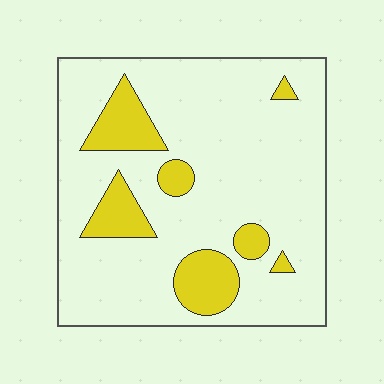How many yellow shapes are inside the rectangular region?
7.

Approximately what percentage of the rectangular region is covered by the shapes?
Approximately 15%.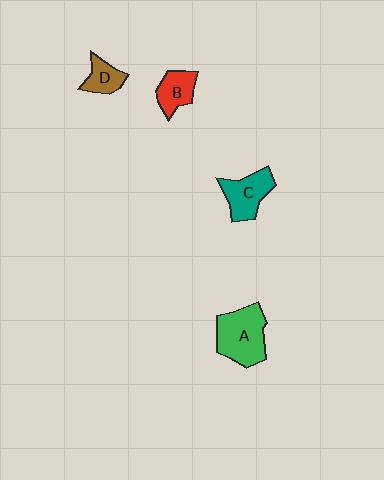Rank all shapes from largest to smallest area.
From largest to smallest: A (green), C (teal), B (red), D (brown).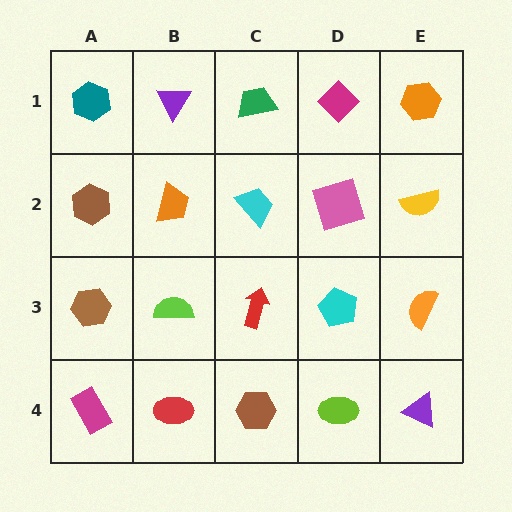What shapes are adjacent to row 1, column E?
A yellow semicircle (row 2, column E), a magenta diamond (row 1, column D).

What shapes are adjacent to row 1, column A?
A brown hexagon (row 2, column A), a purple triangle (row 1, column B).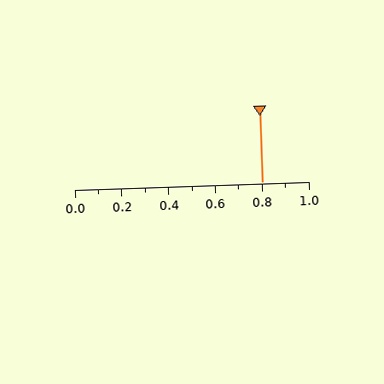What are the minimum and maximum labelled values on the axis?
The axis runs from 0.0 to 1.0.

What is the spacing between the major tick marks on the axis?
The major ticks are spaced 0.2 apart.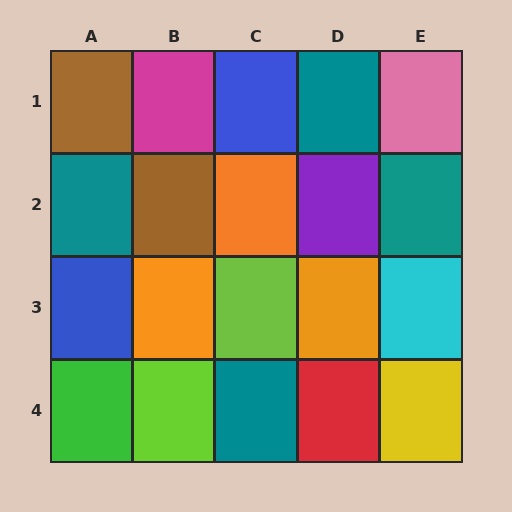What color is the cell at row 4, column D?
Red.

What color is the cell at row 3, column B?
Orange.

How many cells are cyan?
1 cell is cyan.